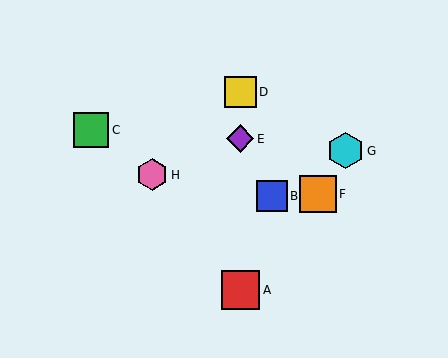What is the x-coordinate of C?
Object C is at x≈91.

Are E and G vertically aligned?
No, E is at x≈240 and G is at x≈346.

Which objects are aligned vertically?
Objects A, D, E are aligned vertically.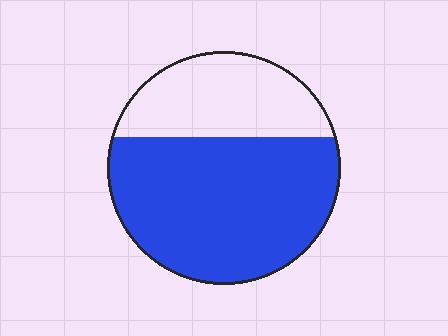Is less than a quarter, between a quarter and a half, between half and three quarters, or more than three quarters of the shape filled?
Between half and three quarters.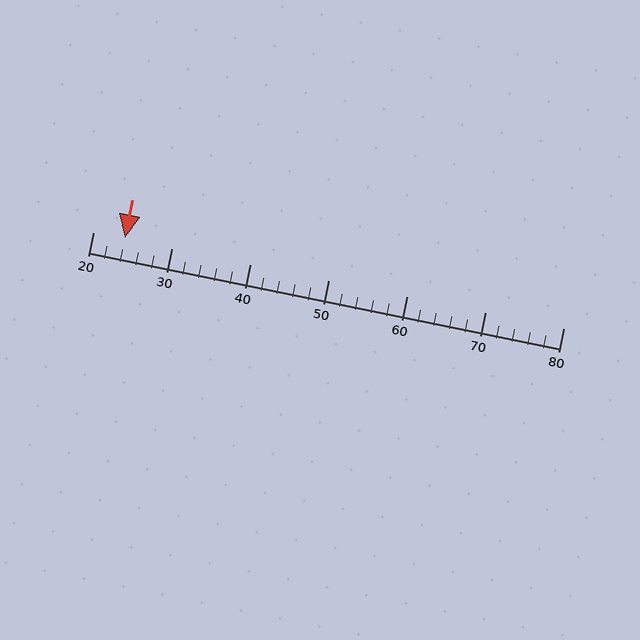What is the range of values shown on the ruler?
The ruler shows values from 20 to 80.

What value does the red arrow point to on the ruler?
The red arrow points to approximately 24.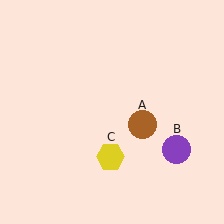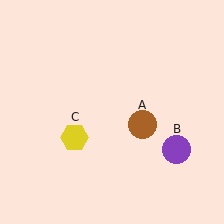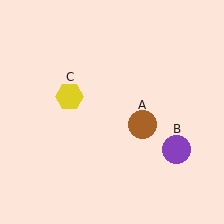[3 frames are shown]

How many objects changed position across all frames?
1 object changed position: yellow hexagon (object C).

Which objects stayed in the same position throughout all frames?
Brown circle (object A) and purple circle (object B) remained stationary.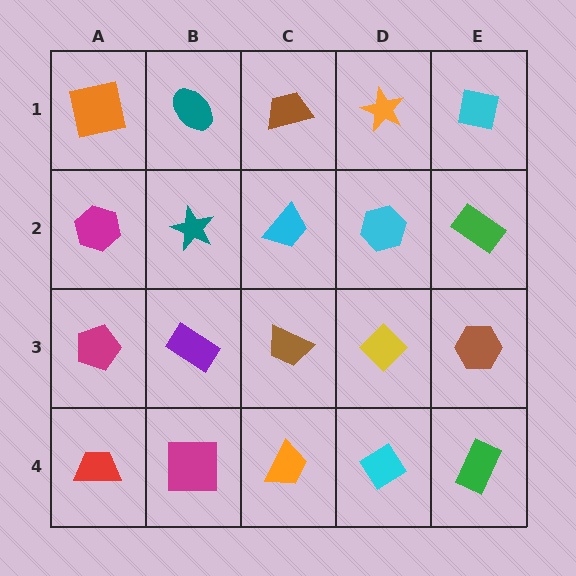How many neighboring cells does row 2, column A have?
3.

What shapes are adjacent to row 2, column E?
A cyan square (row 1, column E), a brown hexagon (row 3, column E), a cyan hexagon (row 2, column D).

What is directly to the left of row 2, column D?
A cyan trapezoid.